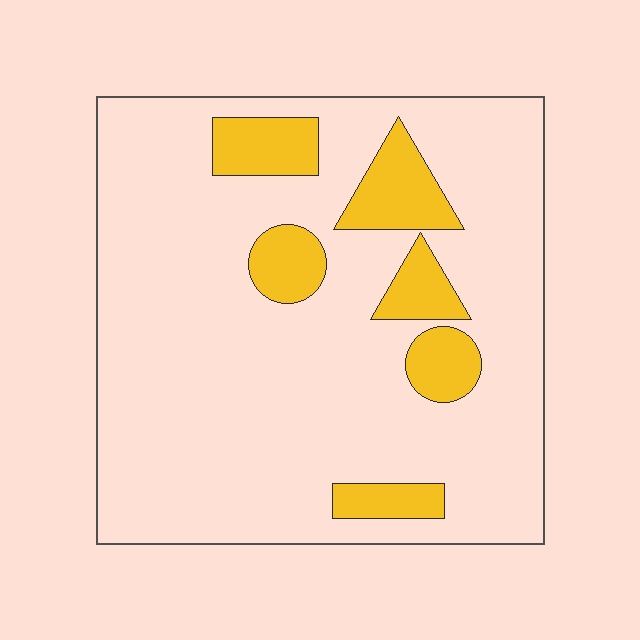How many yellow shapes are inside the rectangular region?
6.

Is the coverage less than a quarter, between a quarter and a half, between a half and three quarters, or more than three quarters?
Less than a quarter.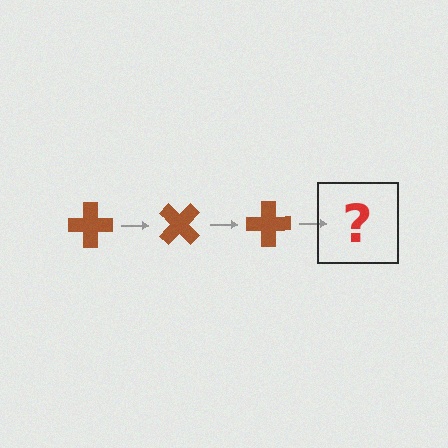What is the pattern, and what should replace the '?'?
The pattern is that the cross rotates 45 degrees each step. The '?' should be a brown cross rotated 135 degrees.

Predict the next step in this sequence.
The next step is a brown cross rotated 135 degrees.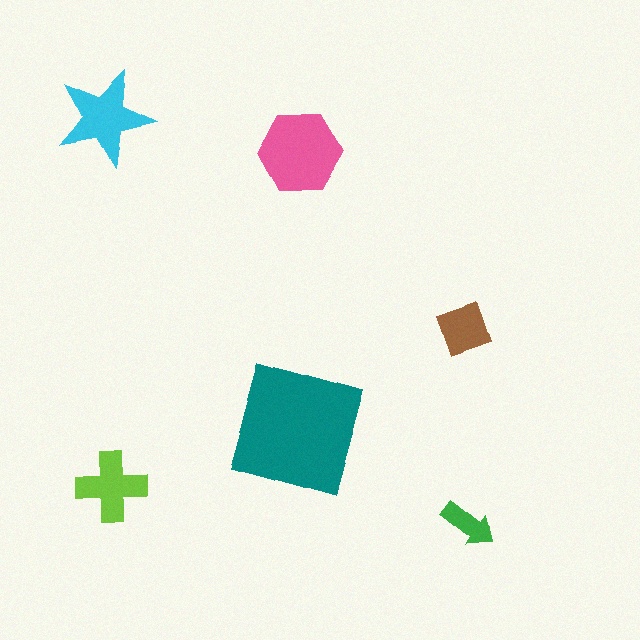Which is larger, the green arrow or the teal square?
The teal square.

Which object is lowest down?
The green arrow is bottommost.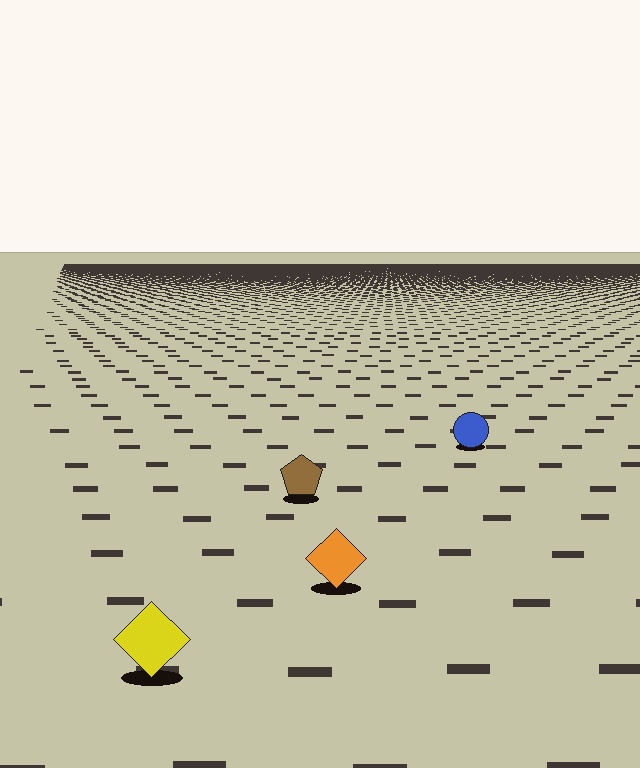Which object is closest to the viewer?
The yellow diamond is closest. The texture marks near it are larger and more spread out.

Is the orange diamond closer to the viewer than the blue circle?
Yes. The orange diamond is closer — you can tell from the texture gradient: the ground texture is coarser near it.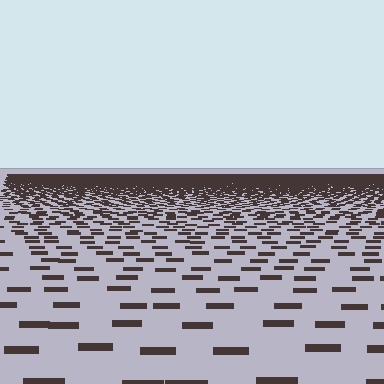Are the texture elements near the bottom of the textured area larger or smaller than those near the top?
Larger. Near the bottom, elements are closer to the viewer and appear at a bigger on-screen size.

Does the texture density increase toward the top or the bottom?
Density increases toward the top.